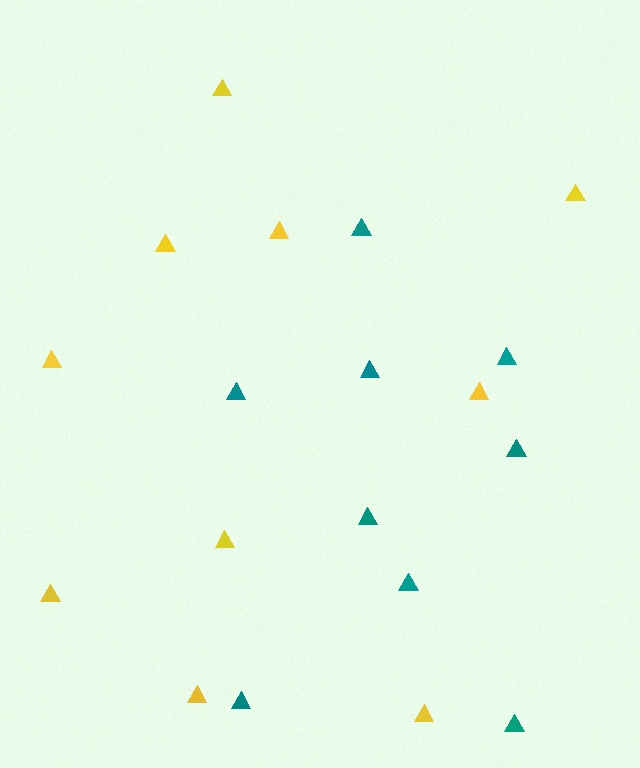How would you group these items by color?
There are 2 groups: one group of yellow triangles (10) and one group of teal triangles (9).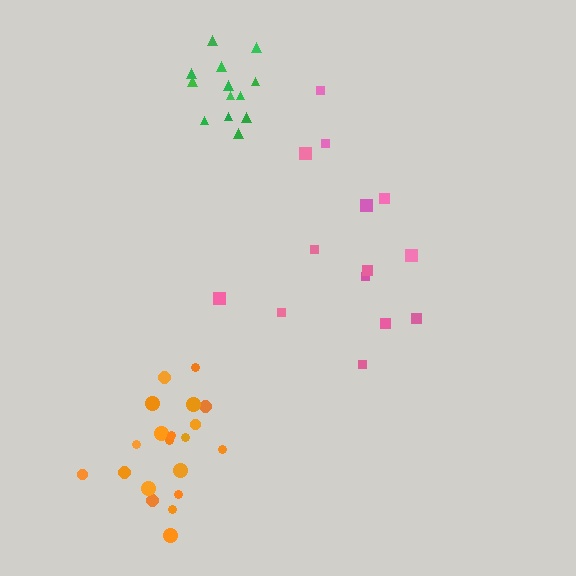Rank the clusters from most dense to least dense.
green, orange, pink.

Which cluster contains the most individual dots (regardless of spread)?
Orange (20).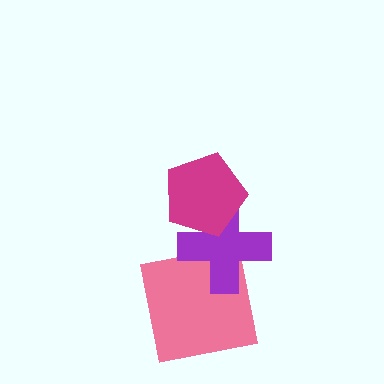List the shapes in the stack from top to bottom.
From top to bottom: the magenta pentagon, the purple cross, the pink square.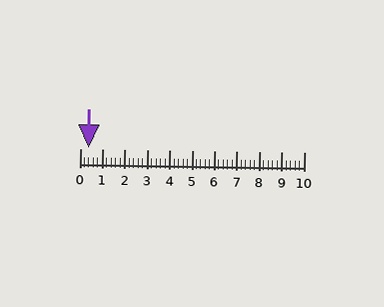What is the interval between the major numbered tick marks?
The major tick marks are spaced 1 units apart.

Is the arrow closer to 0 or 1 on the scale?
The arrow is closer to 0.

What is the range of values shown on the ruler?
The ruler shows values from 0 to 10.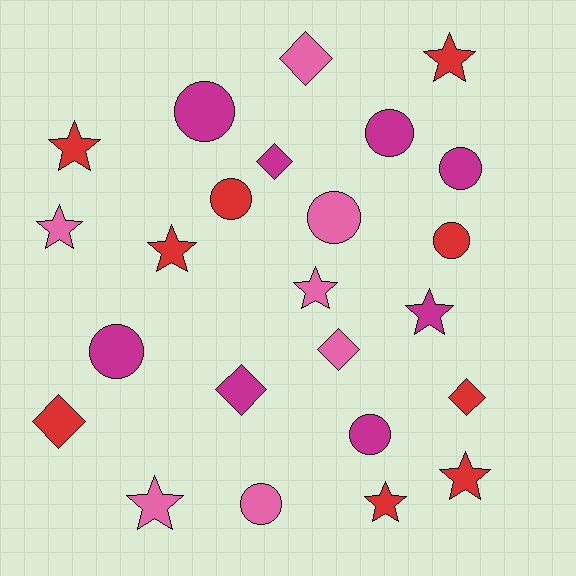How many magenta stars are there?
There is 1 magenta star.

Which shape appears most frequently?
Star, with 9 objects.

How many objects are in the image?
There are 24 objects.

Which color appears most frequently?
Red, with 9 objects.